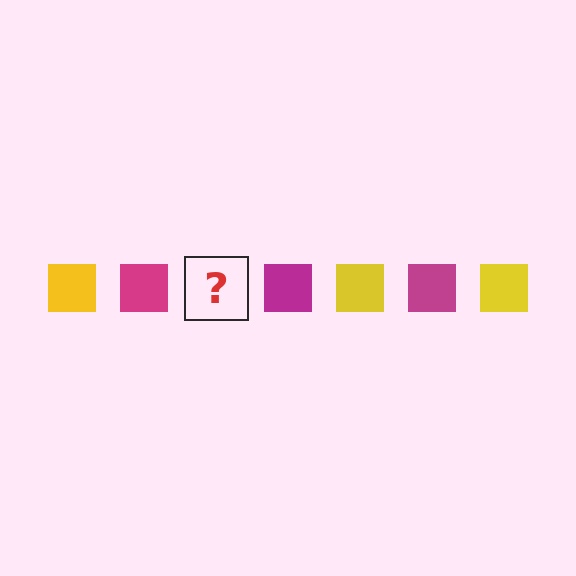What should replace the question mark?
The question mark should be replaced with a yellow square.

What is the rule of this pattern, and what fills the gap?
The rule is that the pattern cycles through yellow, magenta squares. The gap should be filled with a yellow square.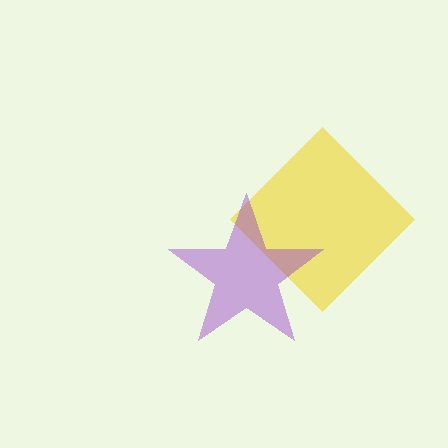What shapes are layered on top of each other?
The layered shapes are: a yellow diamond, a purple star.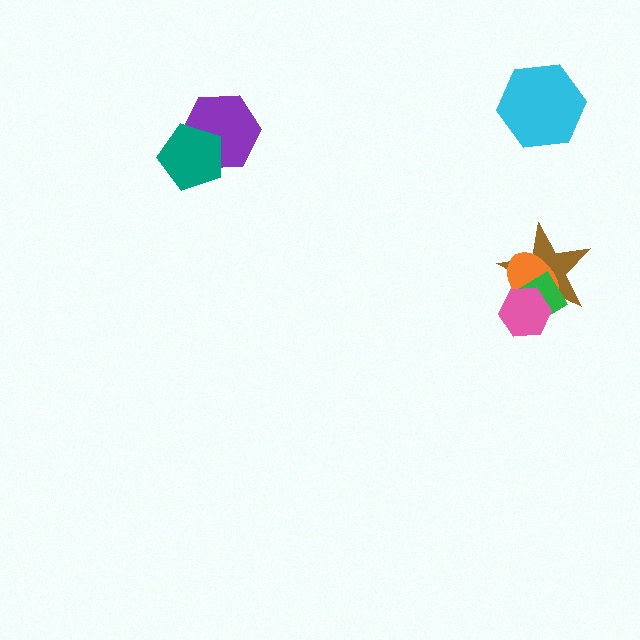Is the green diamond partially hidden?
Yes, it is partially covered by another shape.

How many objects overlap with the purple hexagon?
1 object overlaps with the purple hexagon.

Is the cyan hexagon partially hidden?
No, no other shape covers it.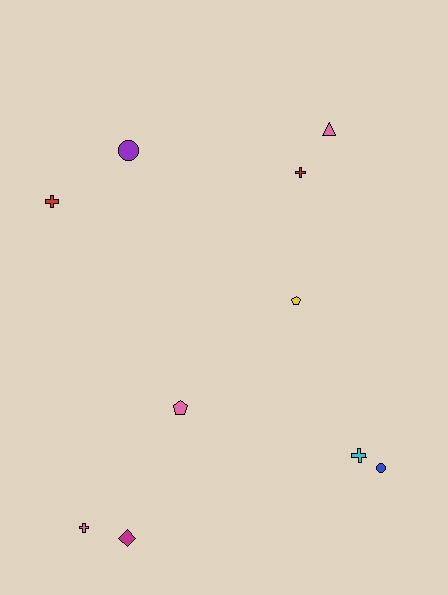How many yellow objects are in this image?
There is 1 yellow object.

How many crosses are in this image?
There are 4 crosses.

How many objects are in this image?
There are 10 objects.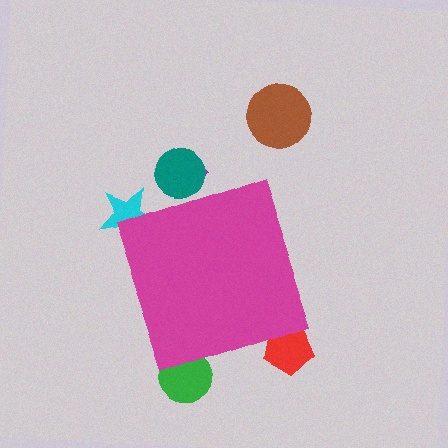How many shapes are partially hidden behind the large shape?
5 shapes are partially hidden.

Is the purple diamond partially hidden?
Yes, the purple diamond is partially hidden behind the magenta diamond.